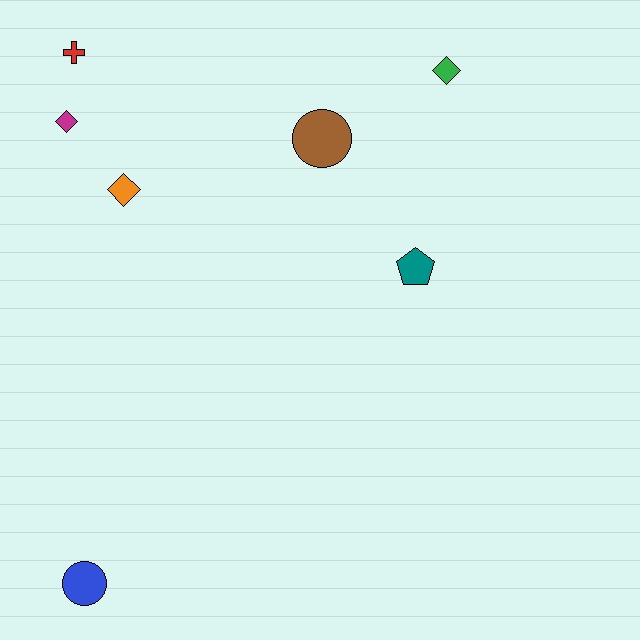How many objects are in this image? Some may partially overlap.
There are 7 objects.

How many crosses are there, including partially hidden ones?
There is 1 cross.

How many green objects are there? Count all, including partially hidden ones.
There is 1 green object.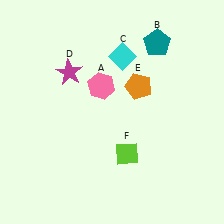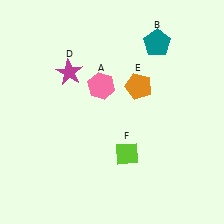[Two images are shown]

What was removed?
The cyan diamond (C) was removed in Image 2.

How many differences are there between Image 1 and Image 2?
There is 1 difference between the two images.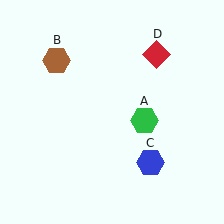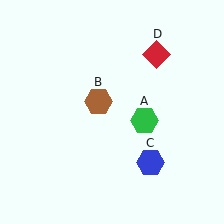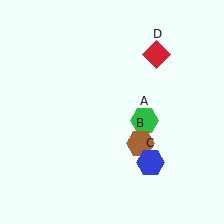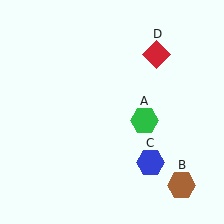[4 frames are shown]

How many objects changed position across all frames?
1 object changed position: brown hexagon (object B).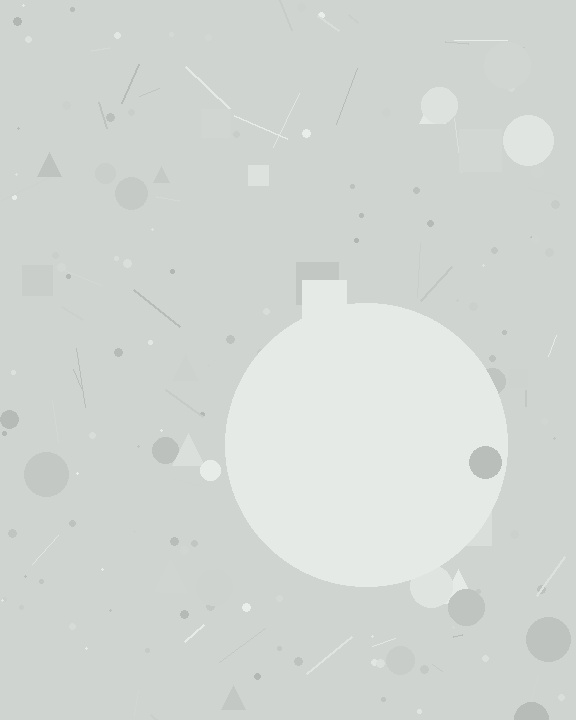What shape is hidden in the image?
A circle is hidden in the image.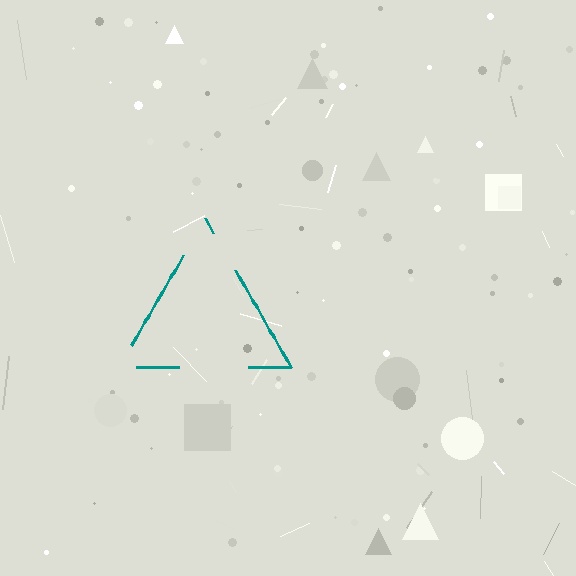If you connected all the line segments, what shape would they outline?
They would outline a triangle.